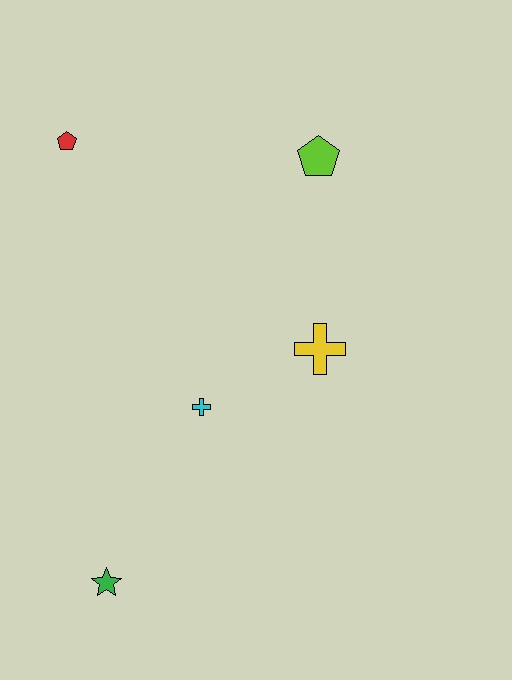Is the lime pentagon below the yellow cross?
No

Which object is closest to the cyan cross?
The yellow cross is closest to the cyan cross.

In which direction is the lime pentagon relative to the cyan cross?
The lime pentagon is above the cyan cross.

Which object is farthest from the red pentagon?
The green star is farthest from the red pentagon.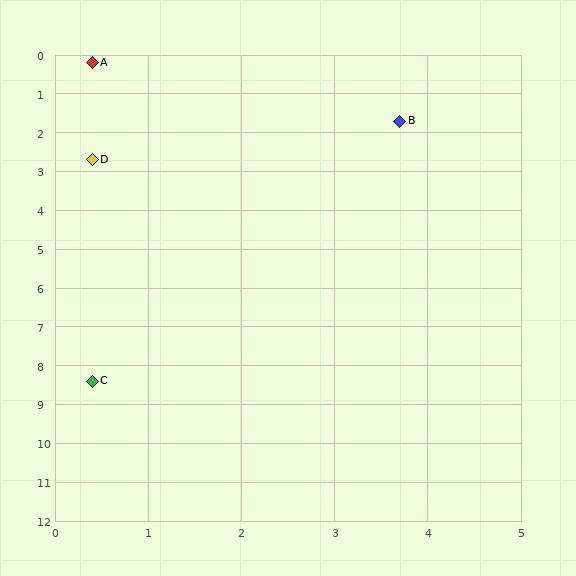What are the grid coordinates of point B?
Point B is at approximately (3.7, 1.7).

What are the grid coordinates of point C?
Point C is at approximately (0.4, 8.4).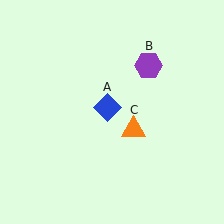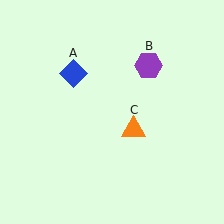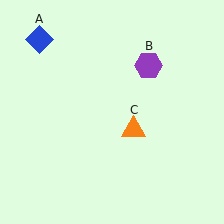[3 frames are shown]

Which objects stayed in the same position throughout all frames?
Purple hexagon (object B) and orange triangle (object C) remained stationary.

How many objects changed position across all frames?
1 object changed position: blue diamond (object A).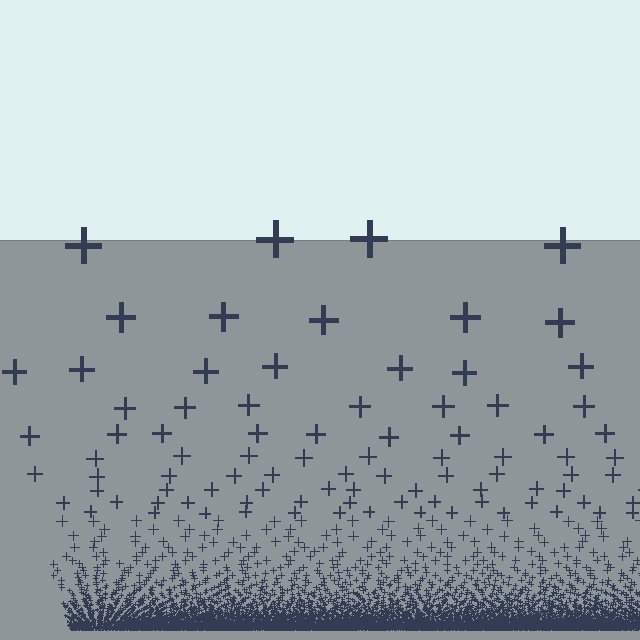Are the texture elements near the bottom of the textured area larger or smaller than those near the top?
Smaller. The gradient is inverted — elements near the bottom are smaller and denser.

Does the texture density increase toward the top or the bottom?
Density increases toward the bottom.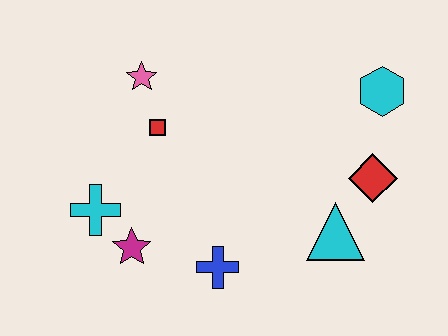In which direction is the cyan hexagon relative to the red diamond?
The cyan hexagon is above the red diamond.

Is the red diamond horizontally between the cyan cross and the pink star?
No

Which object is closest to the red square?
The pink star is closest to the red square.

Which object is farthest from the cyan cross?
The cyan hexagon is farthest from the cyan cross.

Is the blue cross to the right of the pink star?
Yes